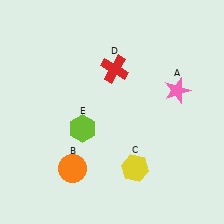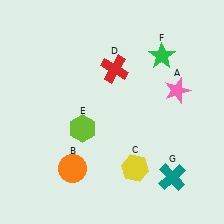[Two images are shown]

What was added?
A green star (F), a teal cross (G) were added in Image 2.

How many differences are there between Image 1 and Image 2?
There are 2 differences between the two images.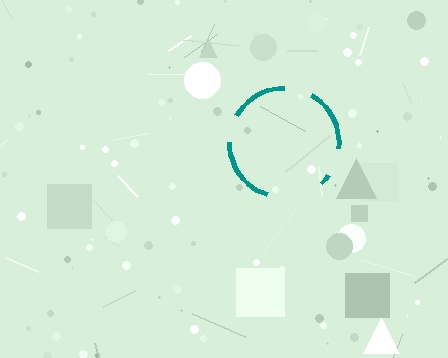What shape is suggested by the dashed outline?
The dashed outline suggests a circle.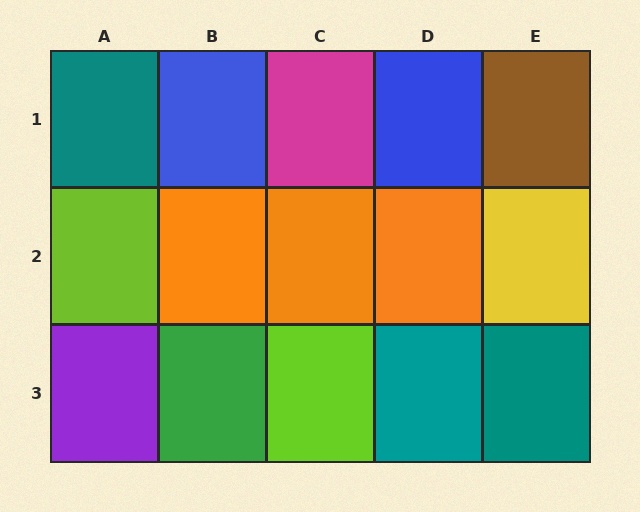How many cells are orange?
3 cells are orange.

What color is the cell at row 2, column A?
Lime.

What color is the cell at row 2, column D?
Orange.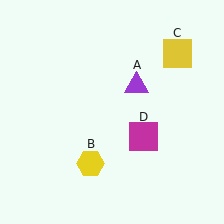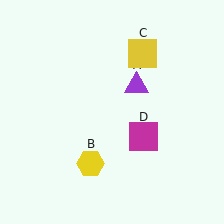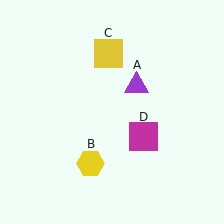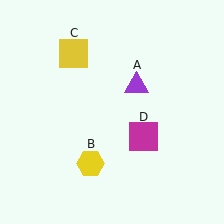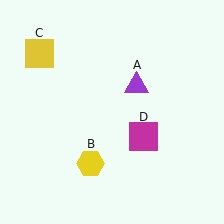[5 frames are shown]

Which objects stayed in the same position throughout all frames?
Purple triangle (object A) and yellow hexagon (object B) and magenta square (object D) remained stationary.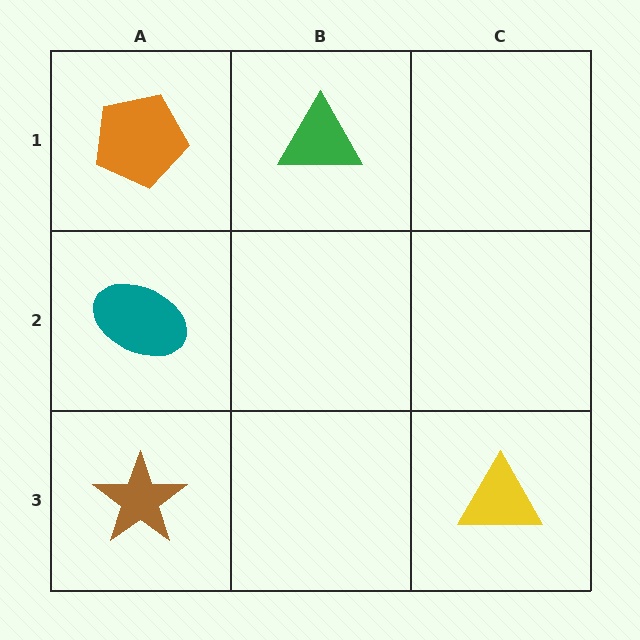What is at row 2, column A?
A teal ellipse.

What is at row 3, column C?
A yellow triangle.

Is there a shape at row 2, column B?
No, that cell is empty.